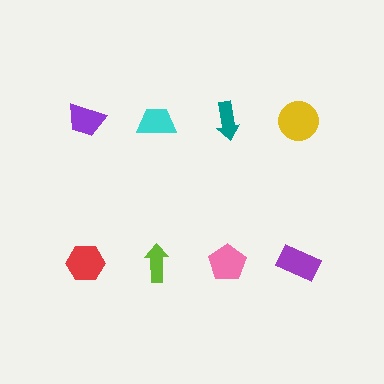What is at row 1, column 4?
A yellow circle.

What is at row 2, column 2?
A lime arrow.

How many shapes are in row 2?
4 shapes.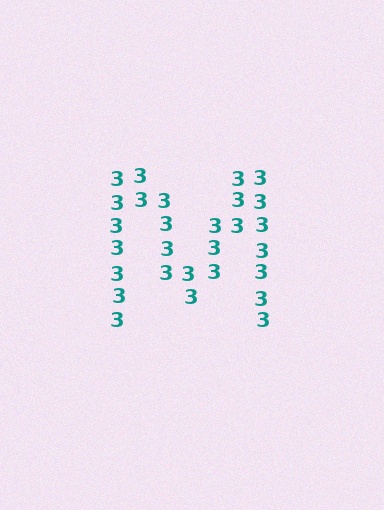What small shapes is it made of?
It is made of small digit 3's.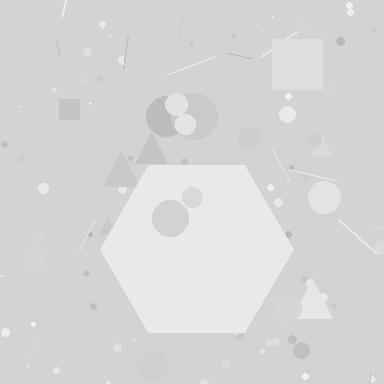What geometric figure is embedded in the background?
A hexagon is embedded in the background.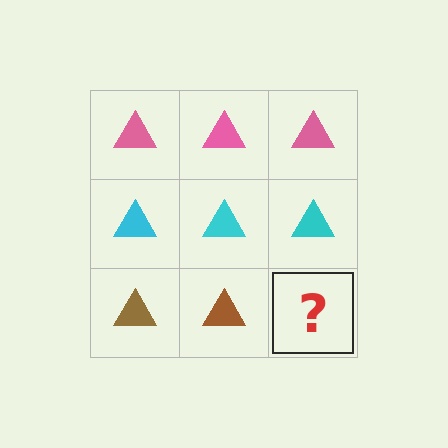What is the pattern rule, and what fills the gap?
The rule is that each row has a consistent color. The gap should be filled with a brown triangle.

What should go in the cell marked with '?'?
The missing cell should contain a brown triangle.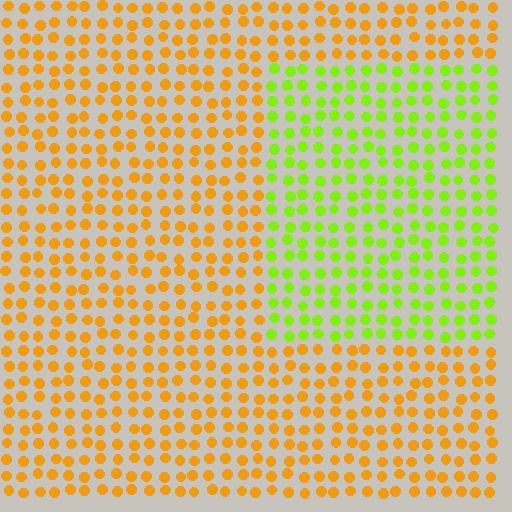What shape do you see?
I see a rectangle.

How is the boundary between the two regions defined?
The boundary is defined purely by a slight shift in hue (about 54 degrees). Spacing, size, and orientation are identical on both sides.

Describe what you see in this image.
The image is filled with small orange elements in a uniform arrangement. A rectangle-shaped region is visible where the elements are tinted to a slightly different hue, forming a subtle color boundary.